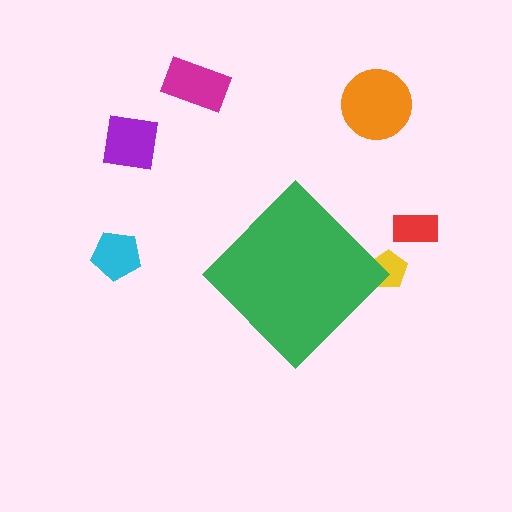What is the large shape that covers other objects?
A green diamond.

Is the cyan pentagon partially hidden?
No, the cyan pentagon is fully visible.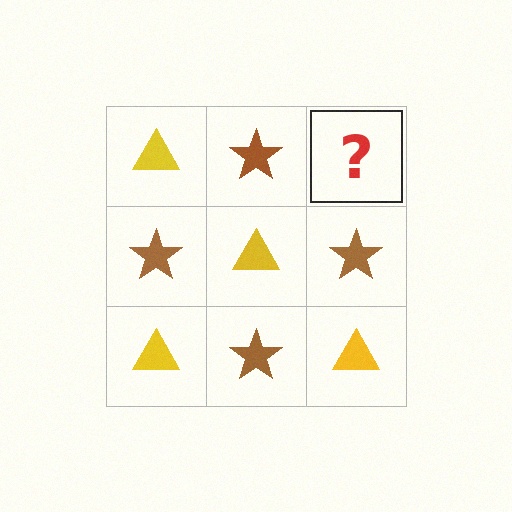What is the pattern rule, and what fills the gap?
The rule is that it alternates yellow triangle and brown star in a checkerboard pattern. The gap should be filled with a yellow triangle.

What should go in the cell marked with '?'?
The missing cell should contain a yellow triangle.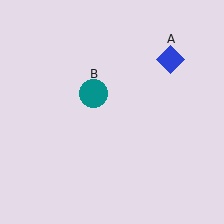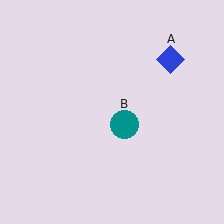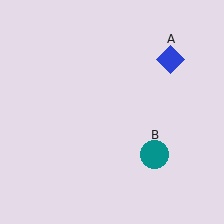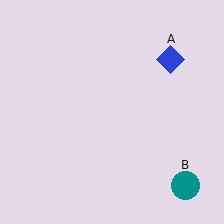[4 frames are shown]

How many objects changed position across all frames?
1 object changed position: teal circle (object B).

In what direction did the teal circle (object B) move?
The teal circle (object B) moved down and to the right.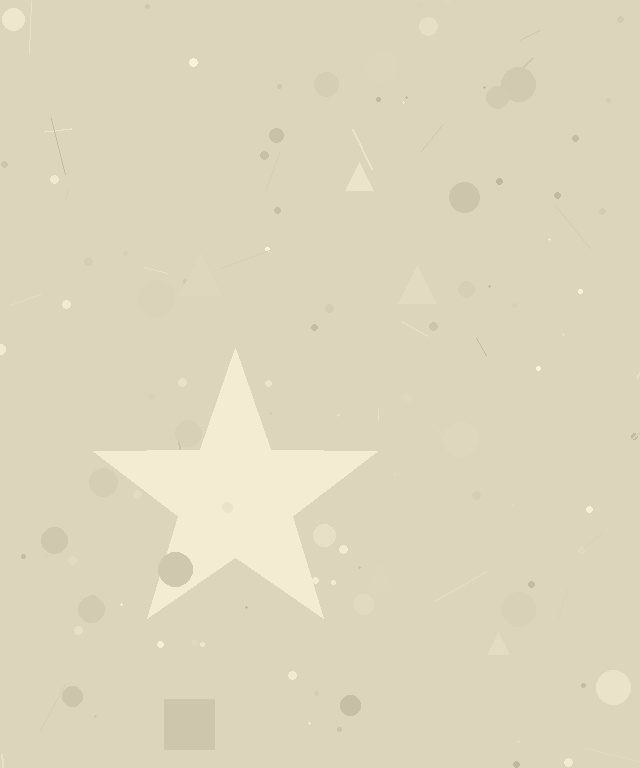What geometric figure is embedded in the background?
A star is embedded in the background.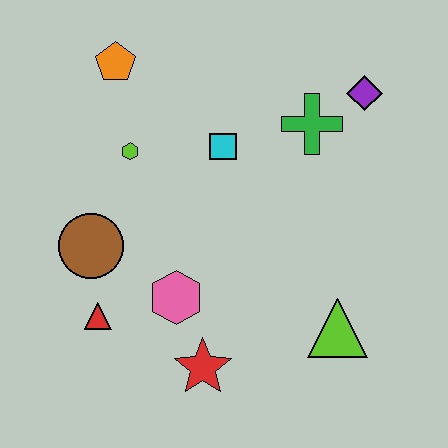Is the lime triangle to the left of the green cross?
No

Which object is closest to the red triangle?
The brown circle is closest to the red triangle.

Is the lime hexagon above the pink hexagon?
Yes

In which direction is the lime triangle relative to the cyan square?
The lime triangle is below the cyan square.